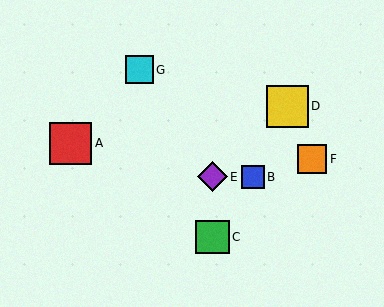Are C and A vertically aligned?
No, C is at x≈213 and A is at x≈71.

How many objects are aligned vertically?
2 objects (C, E) are aligned vertically.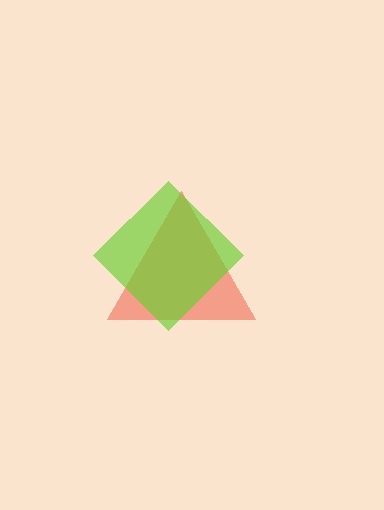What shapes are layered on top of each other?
The layered shapes are: a red triangle, a lime diamond.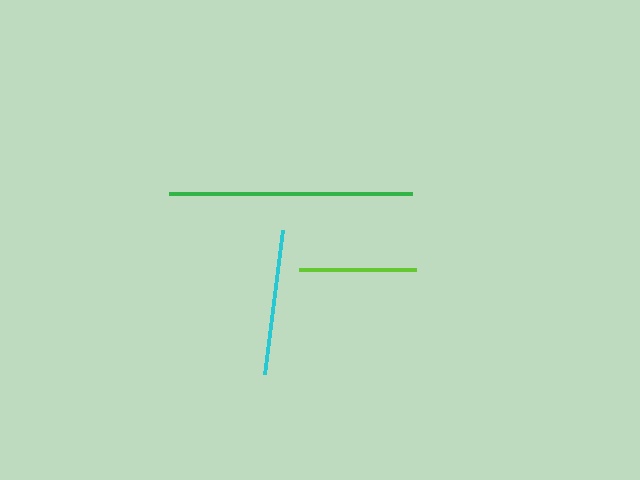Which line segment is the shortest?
The lime line is the shortest at approximately 117 pixels.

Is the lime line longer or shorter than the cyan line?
The cyan line is longer than the lime line.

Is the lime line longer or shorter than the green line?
The green line is longer than the lime line.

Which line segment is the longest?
The green line is the longest at approximately 243 pixels.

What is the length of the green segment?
The green segment is approximately 243 pixels long.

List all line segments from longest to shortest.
From longest to shortest: green, cyan, lime.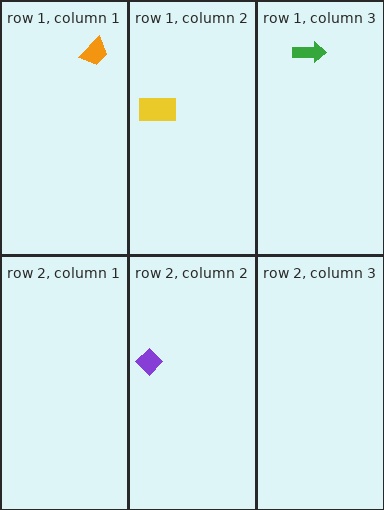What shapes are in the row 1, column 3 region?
The green arrow.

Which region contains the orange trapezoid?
The row 1, column 1 region.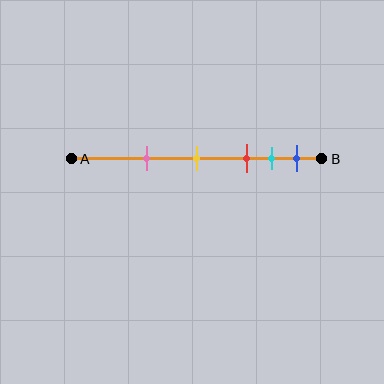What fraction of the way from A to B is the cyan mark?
The cyan mark is approximately 80% (0.8) of the way from A to B.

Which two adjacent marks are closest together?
The cyan and blue marks are the closest adjacent pair.